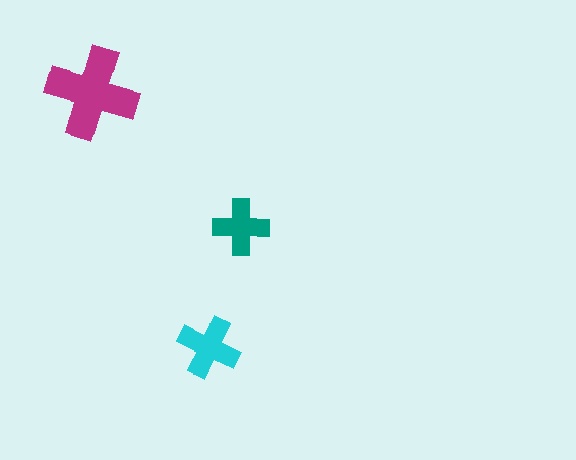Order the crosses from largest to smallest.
the magenta one, the cyan one, the teal one.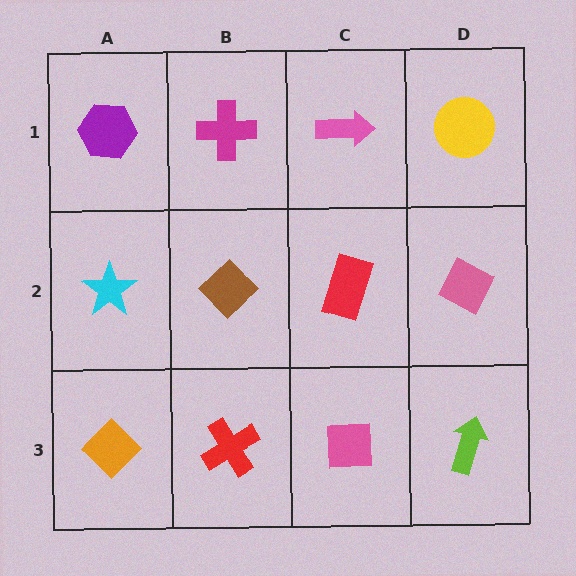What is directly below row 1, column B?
A brown diamond.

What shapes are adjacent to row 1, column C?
A red rectangle (row 2, column C), a magenta cross (row 1, column B), a yellow circle (row 1, column D).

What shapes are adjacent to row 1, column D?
A pink diamond (row 2, column D), a pink arrow (row 1, column C).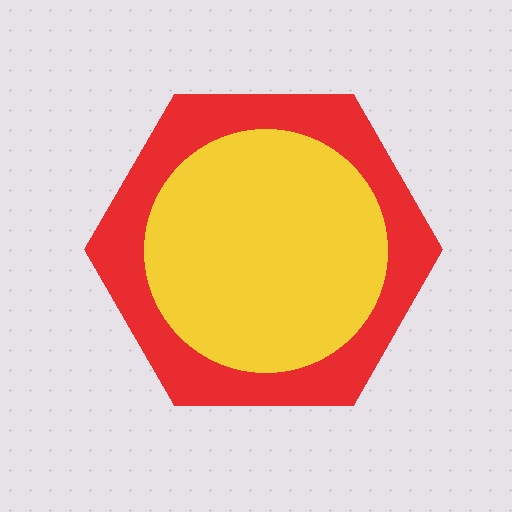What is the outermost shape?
The red hexagon.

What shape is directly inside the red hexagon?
The yellow circle.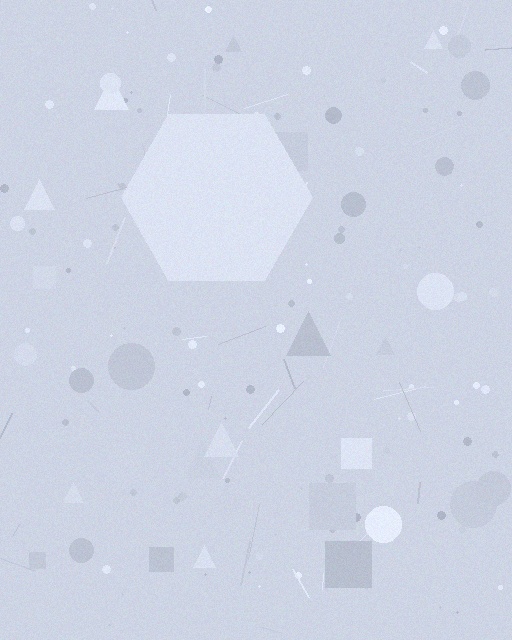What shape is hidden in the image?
A hexagon is hidden in the image.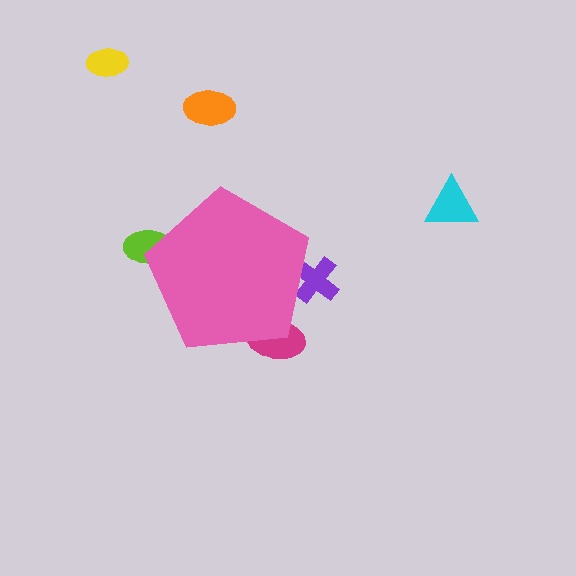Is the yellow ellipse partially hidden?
No, the yellow ellipse is fully visible.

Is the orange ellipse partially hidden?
No, the orange ellipse is fully visible.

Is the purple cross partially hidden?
Yes, the purple cross is partially hidden behind the pink pentagon.